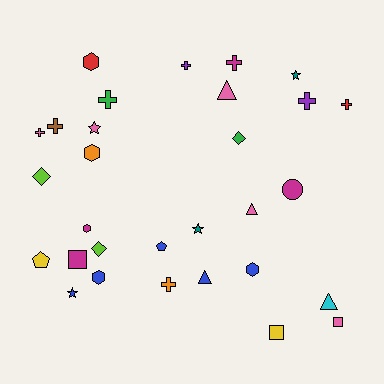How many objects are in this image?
There are 30 objects.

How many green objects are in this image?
There are 2 green objects.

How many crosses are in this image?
There are 8 crosses.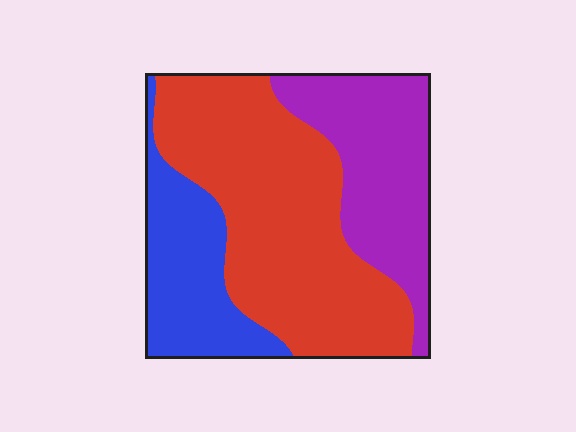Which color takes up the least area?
Blue, at roughly 20%.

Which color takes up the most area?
Red, at roughly 50%.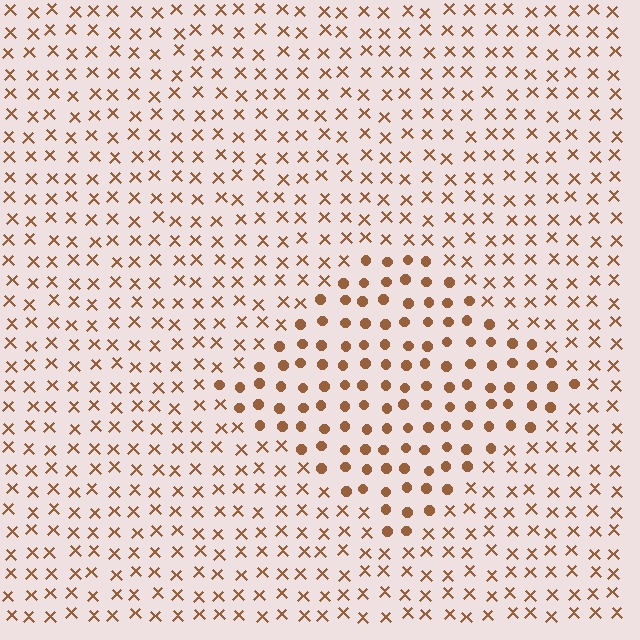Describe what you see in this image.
The image is filled with small brown elements arranged in a uniform grid. A diamond-shaped region contains circles, while the surrounding area contains X marks. The boundary is defined purely by the change in element shape.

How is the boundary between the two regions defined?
The boundary is defined by a change in element shape: circles inside vs. X marks outside. All elements share the same color and spacing.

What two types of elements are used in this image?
The image uses circles inside the diamond region and X marks outside it.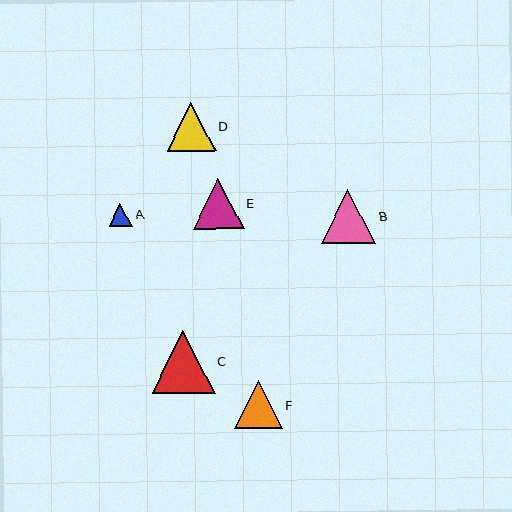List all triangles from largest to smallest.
From largest to smallest: C, B, E, D, F, A.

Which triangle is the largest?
Triangle C is the largest with a size of approximately 63 pixels.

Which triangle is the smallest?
Triangle A is the smallest with a size of approximately 23 pixels.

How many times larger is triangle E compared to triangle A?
Triangle E is approximately 2.2 times the size of triangle A.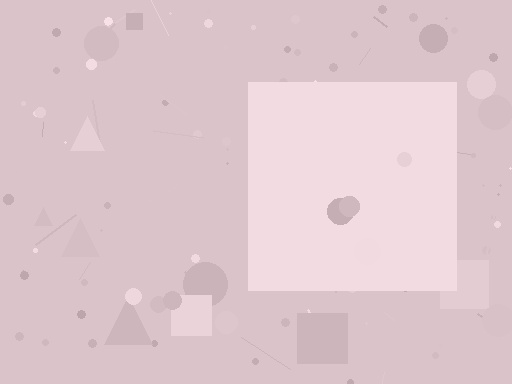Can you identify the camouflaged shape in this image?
The camouflaged shape is a square.